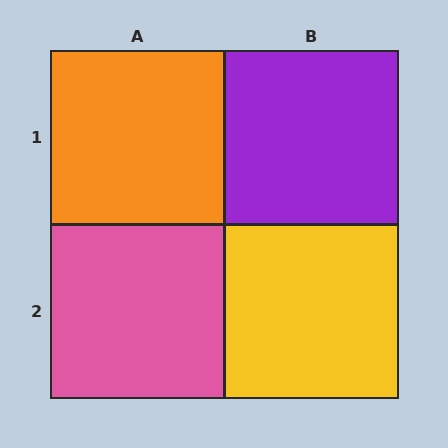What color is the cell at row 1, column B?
Purple.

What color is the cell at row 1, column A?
Orange.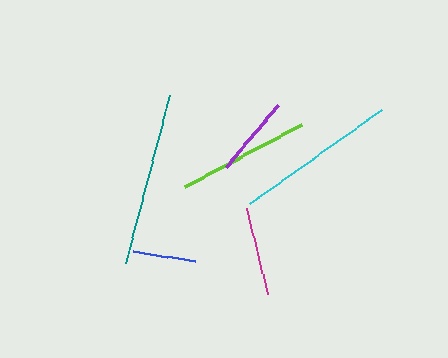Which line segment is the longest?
The teal line is the longest at approximately 173 pixels.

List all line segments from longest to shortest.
From longest to shortest: teal, cyan, lime, magenta, purple, blue.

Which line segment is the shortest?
The blue line is the shortest at approximately 63 pixels.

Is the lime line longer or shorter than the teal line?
The teal line is longer than the lime line.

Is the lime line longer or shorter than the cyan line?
The cyan line is longer than the lime line.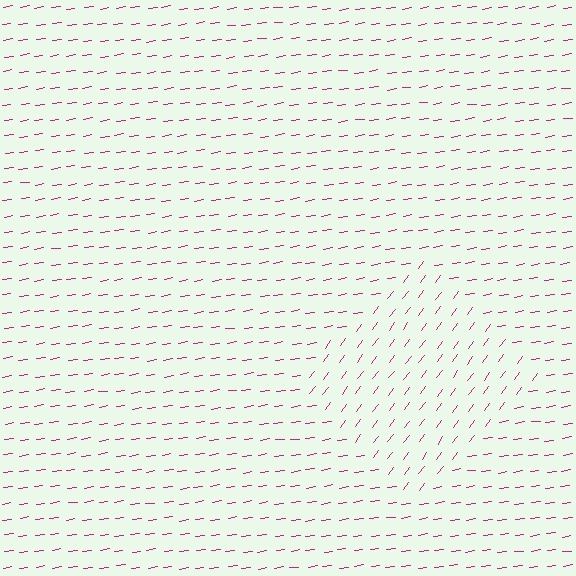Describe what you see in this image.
The image is filled with small magenta line segments. A diamond region in the image has lines oriented differently from the surrounding lines, creating a visible texture boundary.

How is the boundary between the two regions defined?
The boundary is defined purely by a change in line orientation (approximately 45 degrees difference). All lines are the same color and thickness.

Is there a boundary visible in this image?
Yes, there is a texture boundary formed by a change in line orientation.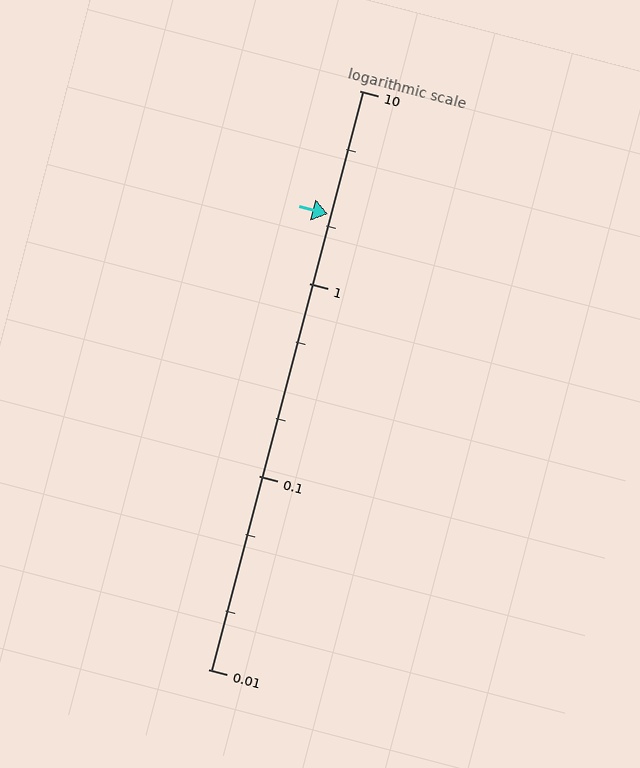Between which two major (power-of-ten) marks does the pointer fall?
The pointer is between 1 and 10.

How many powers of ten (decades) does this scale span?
The scale spans 3 decades, from 0.01 to 10.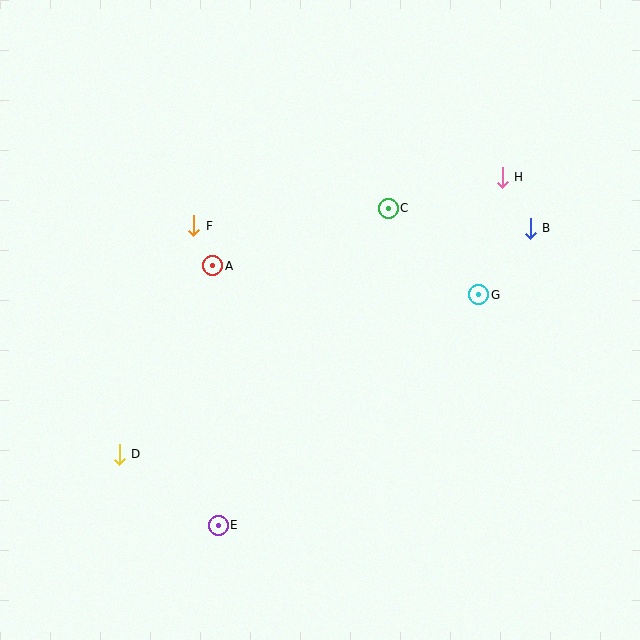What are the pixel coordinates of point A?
Point A is at (213, 266).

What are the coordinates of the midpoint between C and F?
The midpoint between C and F is at (291, 217).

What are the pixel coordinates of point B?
Point B is at (530, 228).